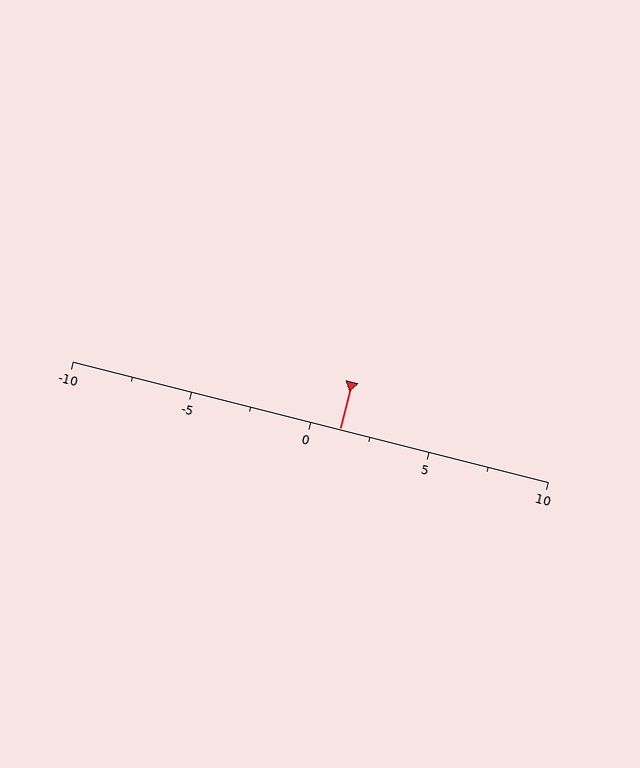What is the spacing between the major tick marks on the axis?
The major ticks are spaced 5 apart.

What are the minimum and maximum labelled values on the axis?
The axis runs from -10 to 10.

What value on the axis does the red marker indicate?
The marker indicates approximately 1.2.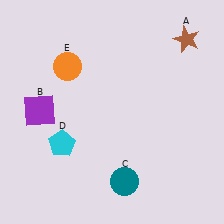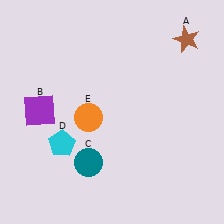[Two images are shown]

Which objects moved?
The objects that moved are: the teal circle (C), the orange circle (E).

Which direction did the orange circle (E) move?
The orange circle (E) moved down.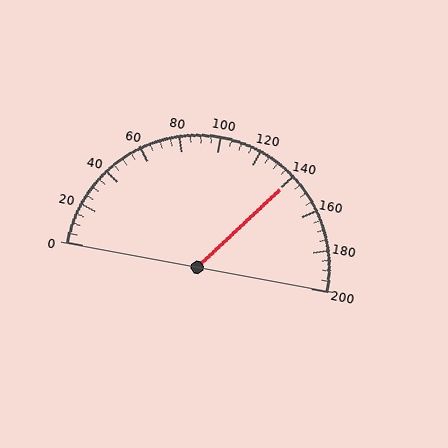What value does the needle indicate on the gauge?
The needle indicates approximately 140.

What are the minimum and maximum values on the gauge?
The gauge ranges from 0 to 200.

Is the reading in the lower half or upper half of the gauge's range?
The reading is in the upper half of the range (0 to 200).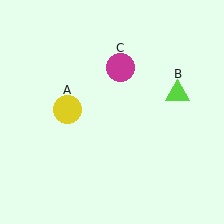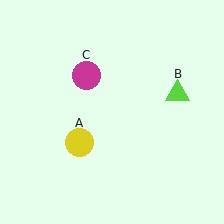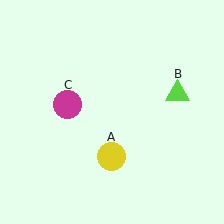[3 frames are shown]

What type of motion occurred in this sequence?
The yellow circle (object A), magenta circle (object C) rotated counterclockwise around the center of the scene.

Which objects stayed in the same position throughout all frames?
Lime triangle (object B) remained stationary.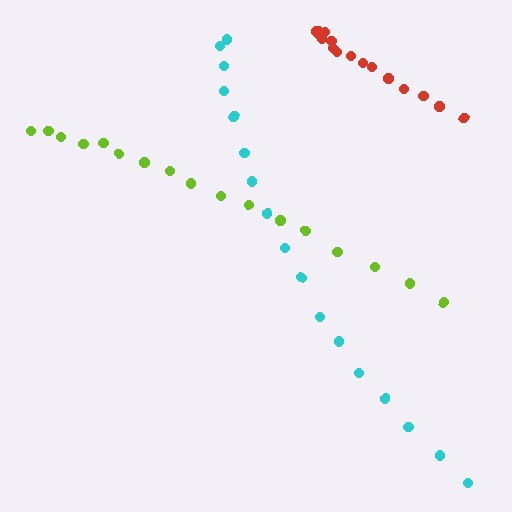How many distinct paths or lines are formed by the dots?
There are 3 distinct paths.